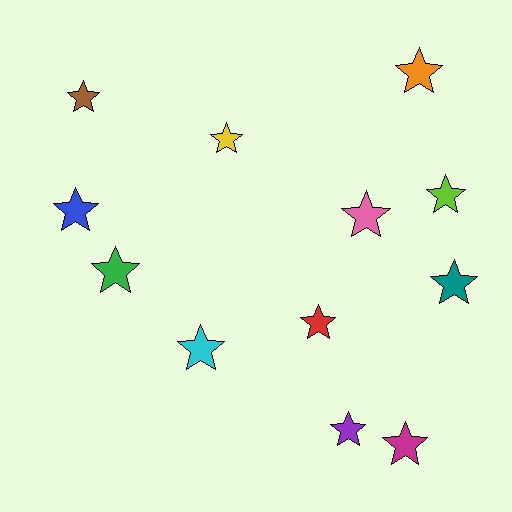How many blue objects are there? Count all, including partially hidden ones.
There is 1 blue object.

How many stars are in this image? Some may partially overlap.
There are 12 stars.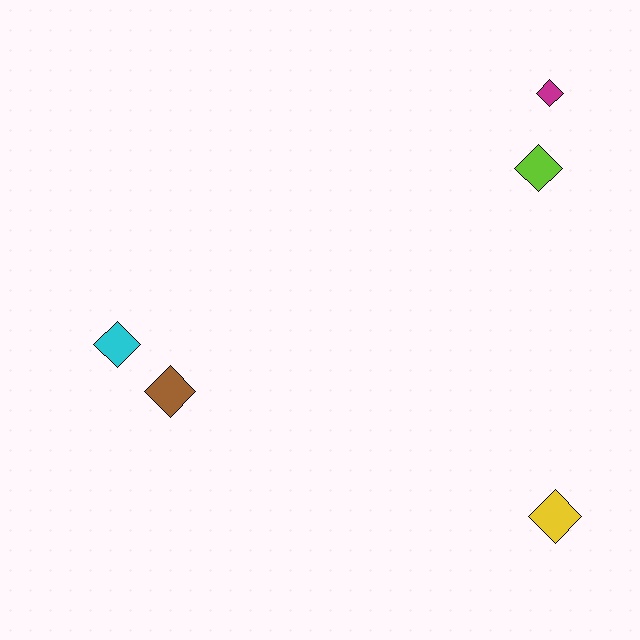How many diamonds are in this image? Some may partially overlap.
There are 5 diamonds.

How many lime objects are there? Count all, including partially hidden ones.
There is 1 lime object.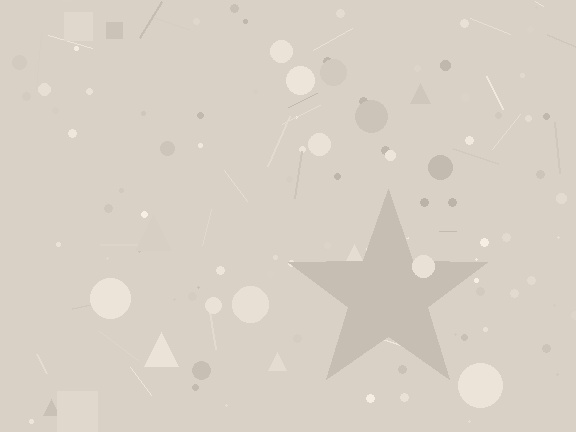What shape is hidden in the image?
A star is hidden in the image.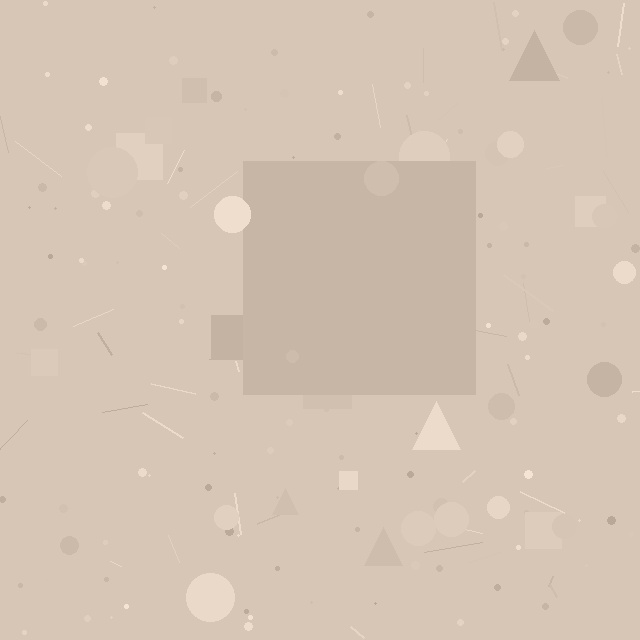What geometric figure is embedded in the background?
A square is embedded in the background.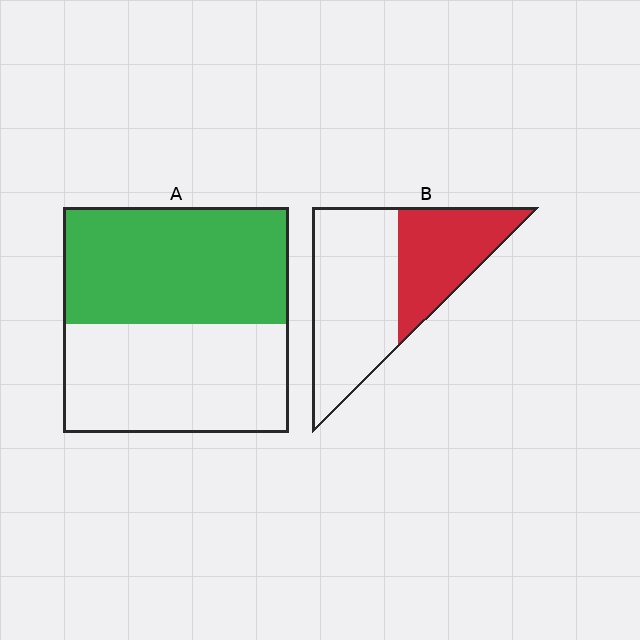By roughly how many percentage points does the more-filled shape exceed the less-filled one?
By roughly 15 percentage points (A over B).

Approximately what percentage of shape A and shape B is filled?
A is approximately 50% and B is approximately 40%.